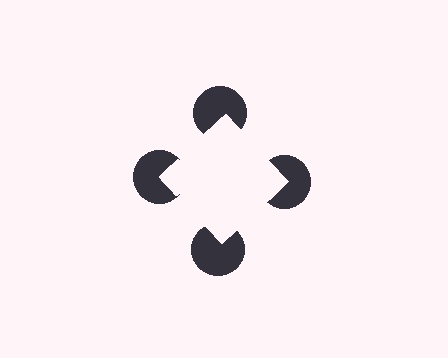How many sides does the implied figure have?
4 sides.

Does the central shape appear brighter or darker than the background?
It typically appears slightly brighter than the background, even though no actual brightness change is drawn.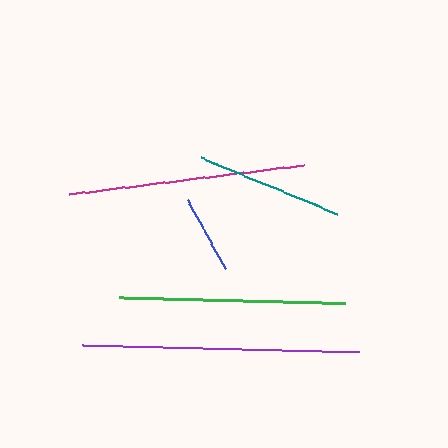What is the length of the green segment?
The green segment is approximately 226 pixels long.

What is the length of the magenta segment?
The magenta segment is approximately 237 pixels long.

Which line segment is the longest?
The purple line is the longest at approximately 277 pixels.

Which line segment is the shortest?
The blue line is the shortest at approximately 79 pixels.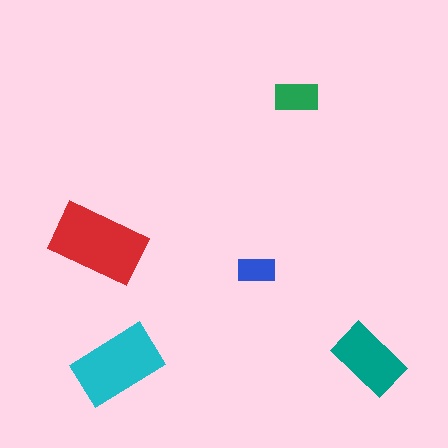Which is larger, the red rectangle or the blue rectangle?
The red one.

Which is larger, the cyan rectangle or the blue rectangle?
The cyan one.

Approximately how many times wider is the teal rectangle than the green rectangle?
About 1.5 times wider.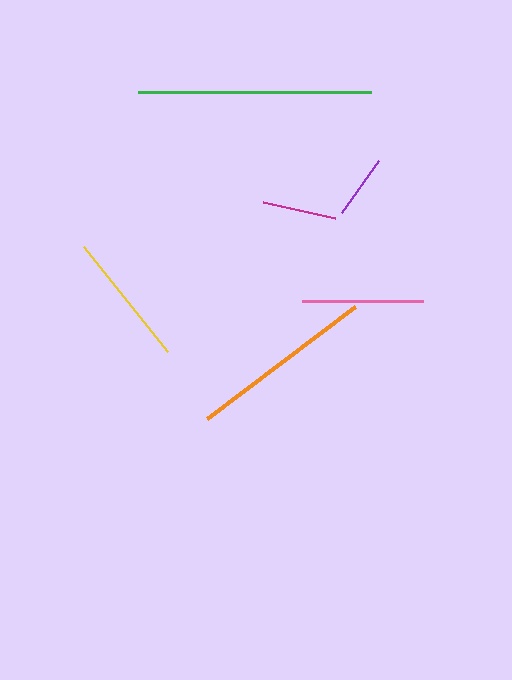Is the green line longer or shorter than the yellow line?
The green line is longer than the yellow line.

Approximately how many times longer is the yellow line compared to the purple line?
The yellow line is approximately 2.1 times the length of the purple line.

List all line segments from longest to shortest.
From longest to shortest: green, orange, yellow, pink, magenta, purple.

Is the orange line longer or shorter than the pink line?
The orange line is longer than the pink line.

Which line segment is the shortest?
The purple line is the shortest at approximately 64 pixels.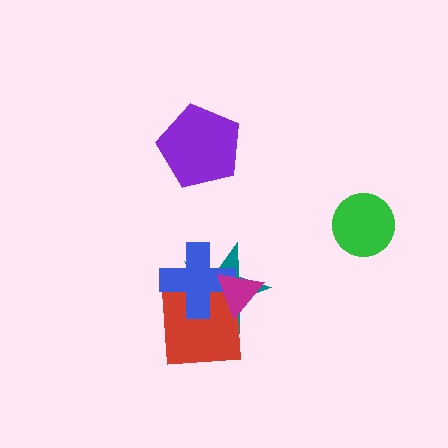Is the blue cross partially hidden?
Yes, it is partially covered by another shape.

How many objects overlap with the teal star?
3 objects overlap with the teal star.